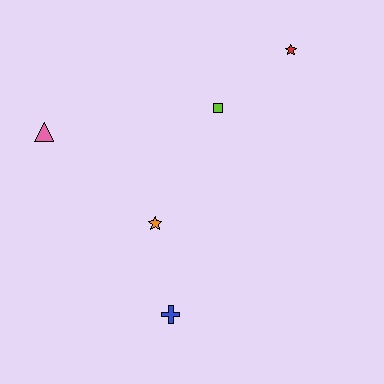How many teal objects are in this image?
There are no teal objects.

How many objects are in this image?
There are 5 objects.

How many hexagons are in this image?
There are no hexagons.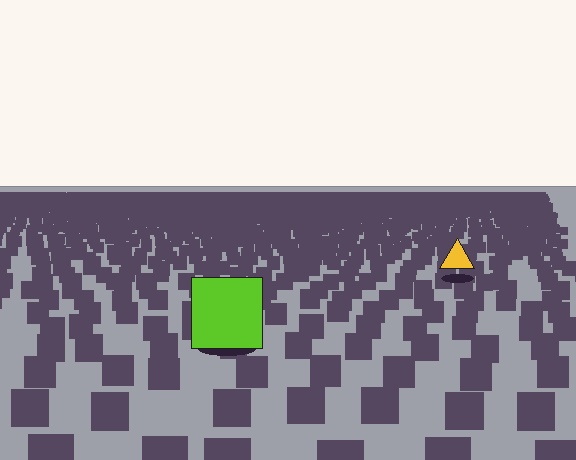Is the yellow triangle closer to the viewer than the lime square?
No. The lime square is closer — you can tell from the texture gradient: the ground texture is coarser near it.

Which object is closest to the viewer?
The lime square is closest. The texture marks near it are larger and more spread out.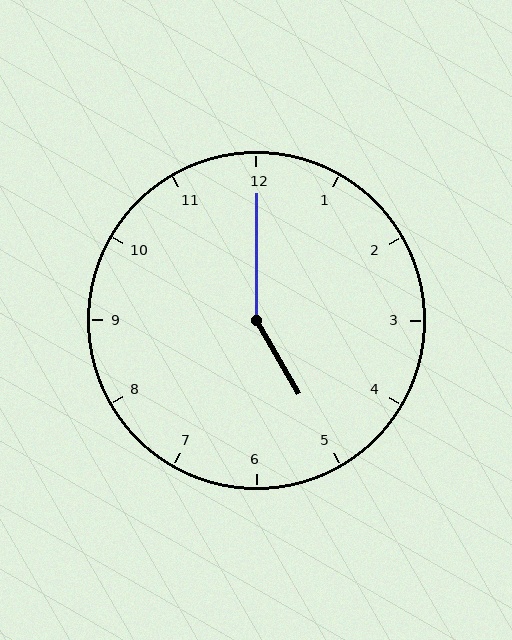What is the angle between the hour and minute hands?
Approximately 150 degrees.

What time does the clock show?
5:00.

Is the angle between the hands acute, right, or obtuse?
It is obtuse.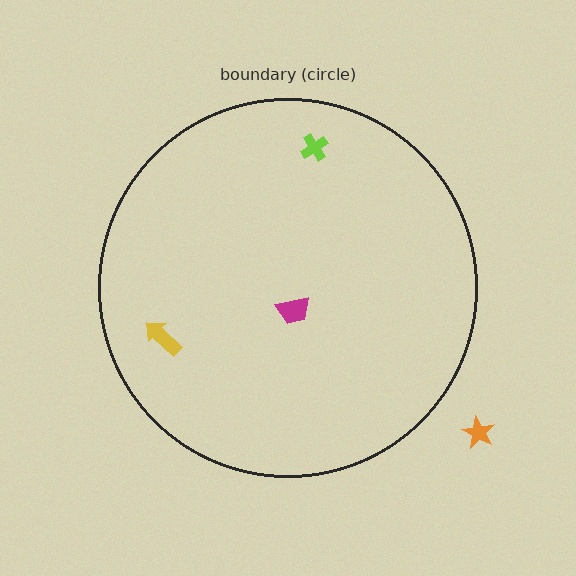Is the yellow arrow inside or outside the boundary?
Inside.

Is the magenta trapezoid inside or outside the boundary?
Inside.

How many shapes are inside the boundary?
3 inside, 1 outside.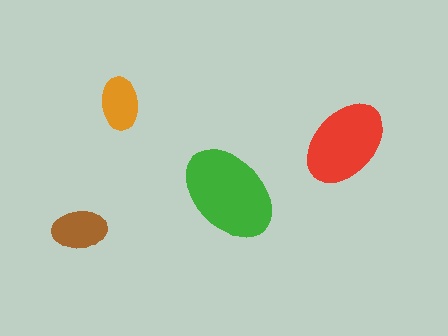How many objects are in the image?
There are 4 objects in the image.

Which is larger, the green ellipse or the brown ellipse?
The green one.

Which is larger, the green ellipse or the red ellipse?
The green one.